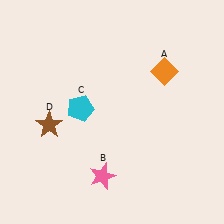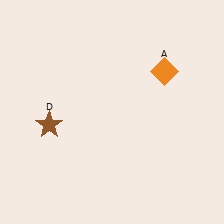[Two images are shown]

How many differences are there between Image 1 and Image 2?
There are 2 differences between the two images.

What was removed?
The cyan pentagon (C), the pink star (B) were removed in Image 2.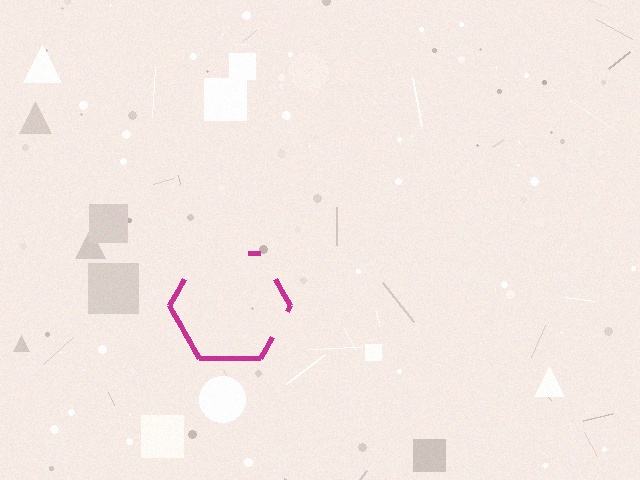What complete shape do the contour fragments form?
The contour fragments form a hexagon.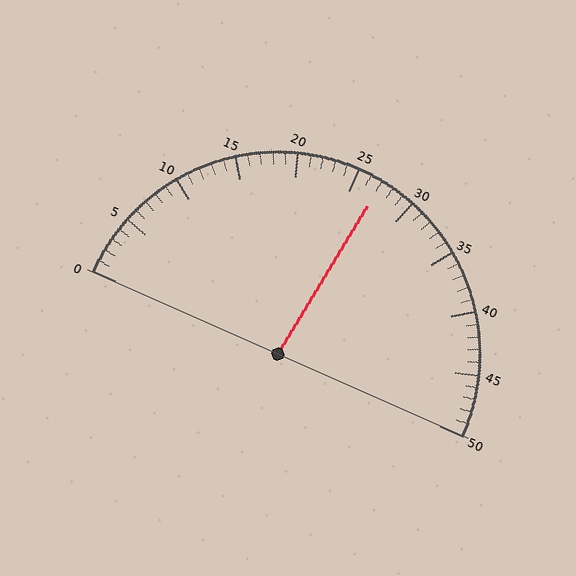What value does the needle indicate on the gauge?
The needle indicates approximately 27.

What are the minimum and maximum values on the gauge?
The gauge ranges from 0 to 50.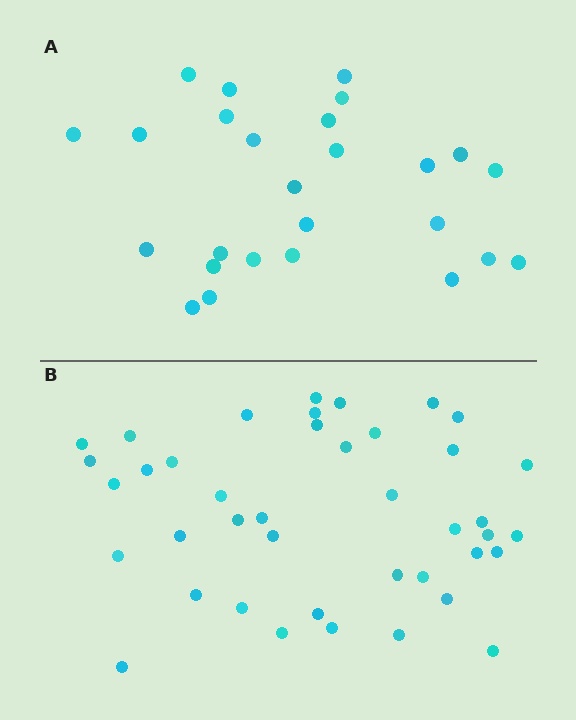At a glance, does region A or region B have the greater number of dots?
Region B (the bottom region) has more dots.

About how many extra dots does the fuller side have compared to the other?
Region B has approximately 15 more dots than region A.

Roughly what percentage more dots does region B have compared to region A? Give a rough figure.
About 60% more.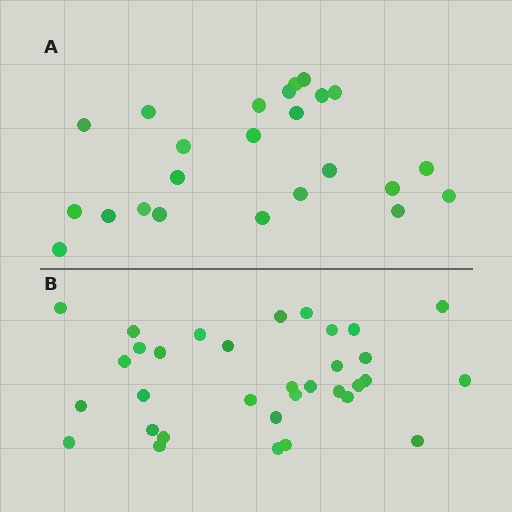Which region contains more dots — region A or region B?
Region B (the bottom region) has more dots.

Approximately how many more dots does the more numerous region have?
Region B has roughly 8 or so more dots than region A.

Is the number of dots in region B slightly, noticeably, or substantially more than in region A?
Region B has noticeably more, but not dramatically so. The ratio is roughly 1.4 to 1.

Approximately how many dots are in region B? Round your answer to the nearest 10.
About 30 dots. (The exact count is 33, which rounds to 30.)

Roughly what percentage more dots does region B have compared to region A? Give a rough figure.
About 40% more.